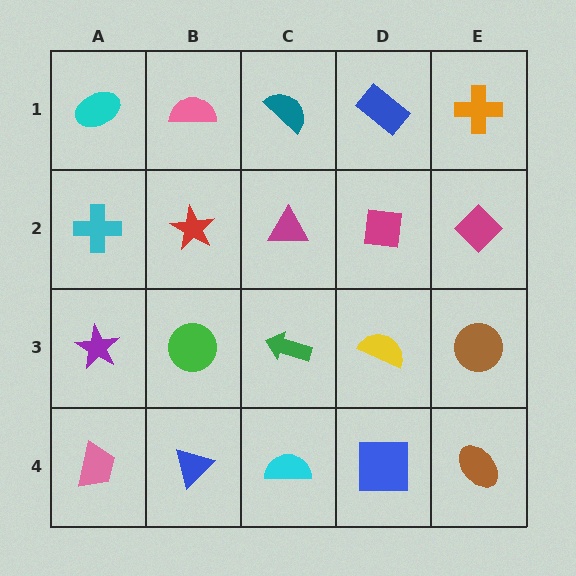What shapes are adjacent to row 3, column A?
A cyan cross (row 2, column A), a pink trapezoid (row 4, column A), a green circle (row 3, column B).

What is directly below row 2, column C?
A green arrow.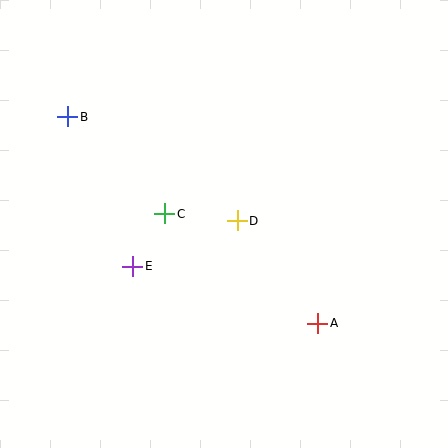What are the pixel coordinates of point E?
Point E is at (133, 266).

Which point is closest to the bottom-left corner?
Point E is closest to the bottom-left corner.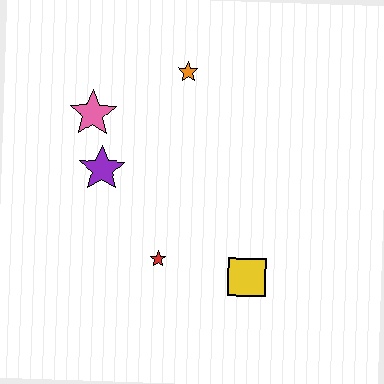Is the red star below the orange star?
Yes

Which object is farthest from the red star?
The orange star is farthest from the red star.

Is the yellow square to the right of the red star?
Yes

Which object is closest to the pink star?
The purple star is closest to the pink star.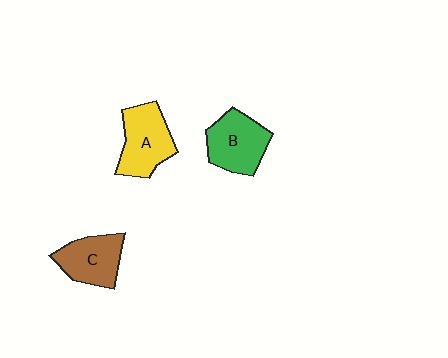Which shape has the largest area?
Shape A (yellow).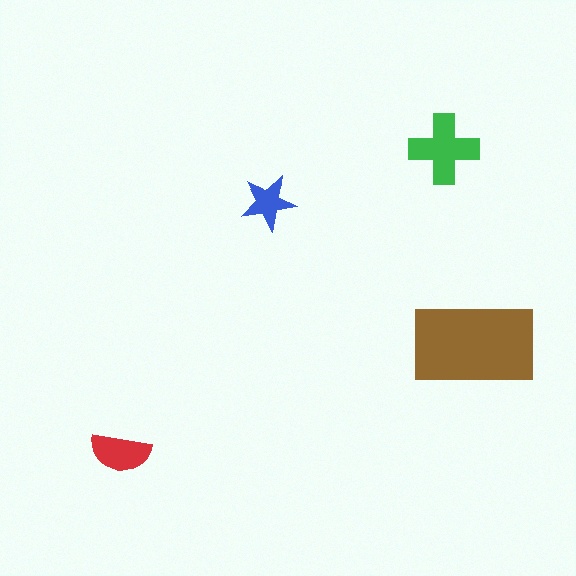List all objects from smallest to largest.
The blue star, the red semicircle, the green cross, the brown rectangle.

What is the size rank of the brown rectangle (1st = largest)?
1st.